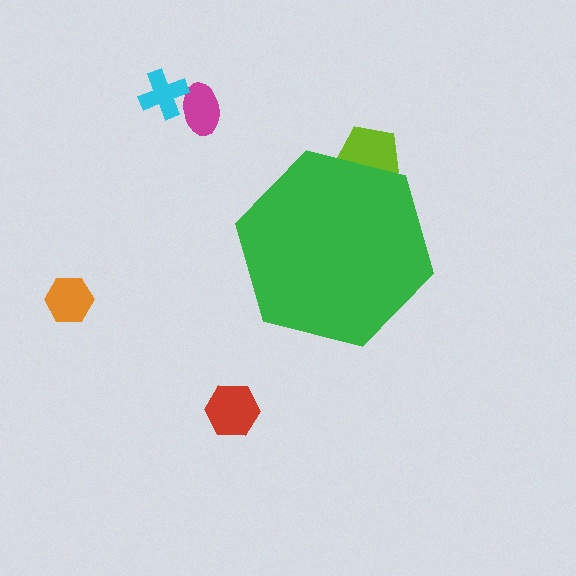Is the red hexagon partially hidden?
No, the red hexagon is fully visible.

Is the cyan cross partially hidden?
No, the cyan cross is fully visible.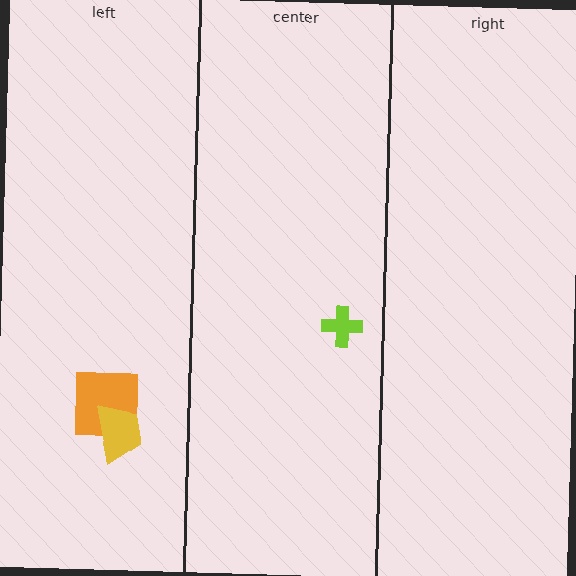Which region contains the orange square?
The left region.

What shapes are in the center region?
The lime cross.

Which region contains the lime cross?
The center region.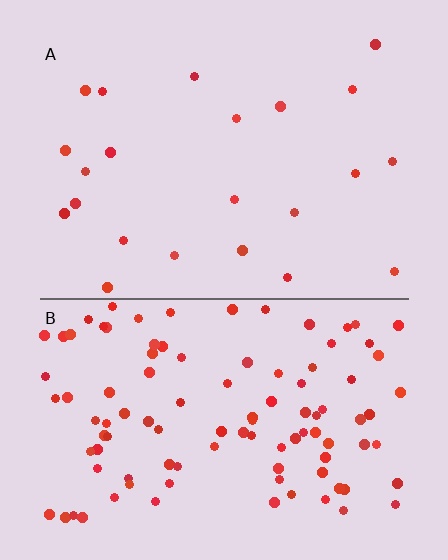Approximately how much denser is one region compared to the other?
Approximately 4.6× — region B over region A.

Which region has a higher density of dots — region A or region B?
B (the bottom).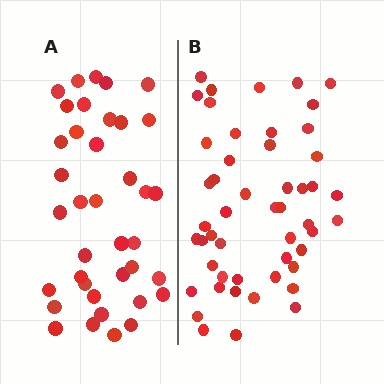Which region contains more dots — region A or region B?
Region B (the right region) has more dots.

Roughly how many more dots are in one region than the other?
Region B has roughly 12 or so more dots than region A.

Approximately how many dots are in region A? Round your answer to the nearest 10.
About 40 dots. (The exact count is 38, which rounds to 40.)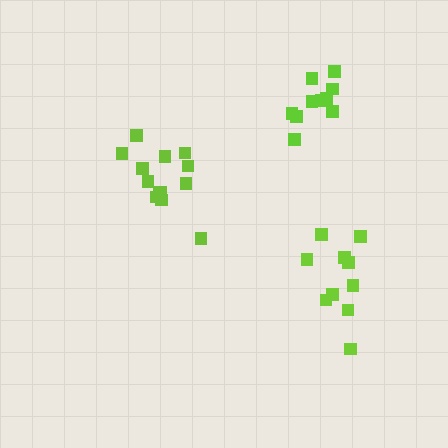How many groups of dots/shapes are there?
There are 3 groups.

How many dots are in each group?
Group 1: 10 dots, Group 2: 10 dots, Group 3: 13 dots (33 total).